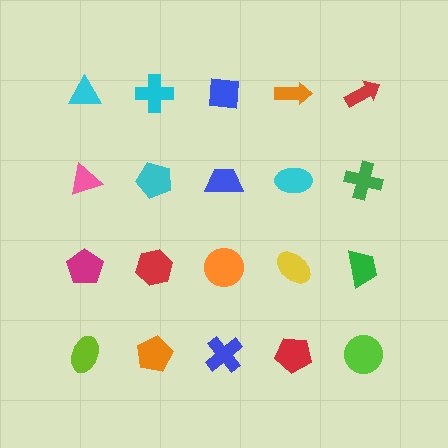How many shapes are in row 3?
5 shapes.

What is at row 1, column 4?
An orange arrow.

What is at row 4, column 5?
A lime circle.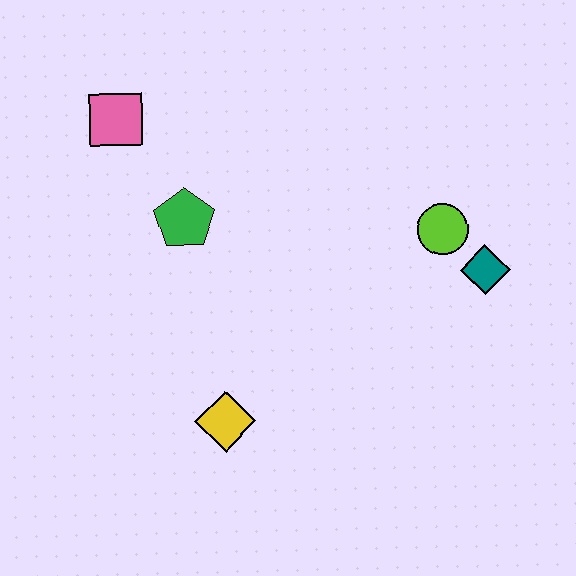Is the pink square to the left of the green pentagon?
Yes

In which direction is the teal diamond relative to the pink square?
The teal diamond is to the right of the pink square.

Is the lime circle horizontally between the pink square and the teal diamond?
Yes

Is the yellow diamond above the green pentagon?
No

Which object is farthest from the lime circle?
The pink square is farthest from the lime circle.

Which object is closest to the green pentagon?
The pink square is closest to the green pentagon.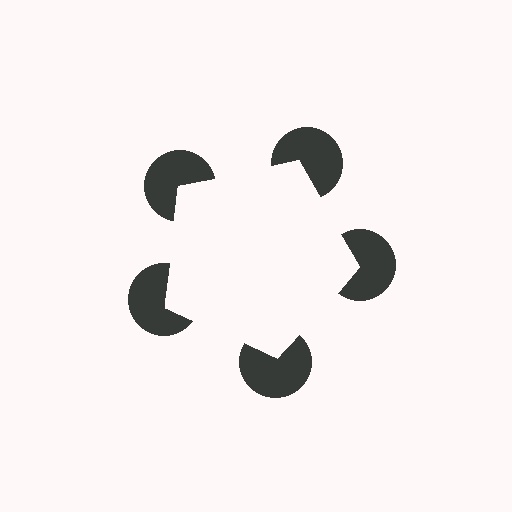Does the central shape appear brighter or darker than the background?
It typically appears slightly brighter than the background, even though no actual brightness change is drawn.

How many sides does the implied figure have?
5 sides.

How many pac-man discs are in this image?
There are 5 — one at each vertex of the illusory pentagon.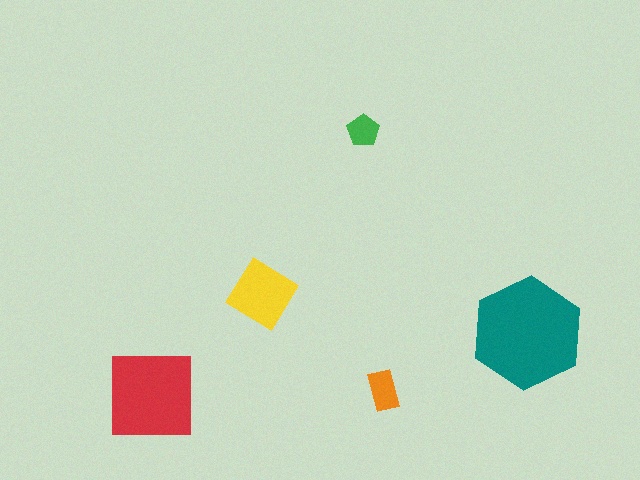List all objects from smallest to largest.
The green pentagon, the orange rectangle, the yellow diamond, the red square, the teal hexagon.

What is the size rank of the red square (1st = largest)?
2nd.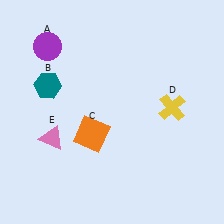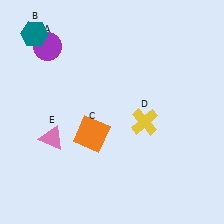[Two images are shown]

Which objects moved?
The objects that moved are: the teal hexagon (B), the yellow cross (D).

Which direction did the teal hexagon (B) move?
The teal hexagon (B) moved up.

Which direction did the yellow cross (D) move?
The yellow cross (D) moved left.